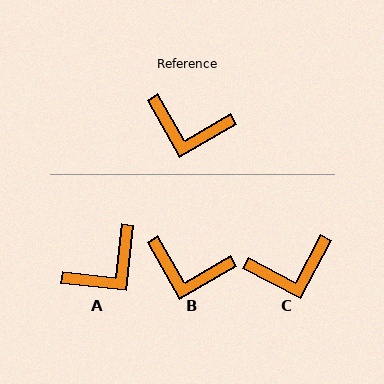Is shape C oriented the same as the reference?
No, it is off by about 33 degrees.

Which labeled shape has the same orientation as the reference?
B.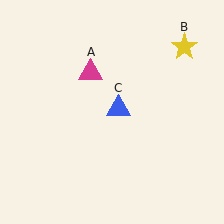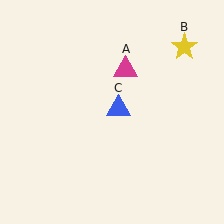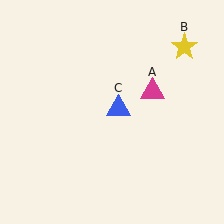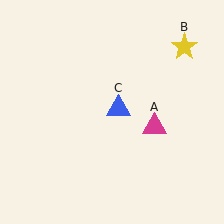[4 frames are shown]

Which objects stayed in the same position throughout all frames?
Yellow star (object B) and blue triangle (object C) remained stationary.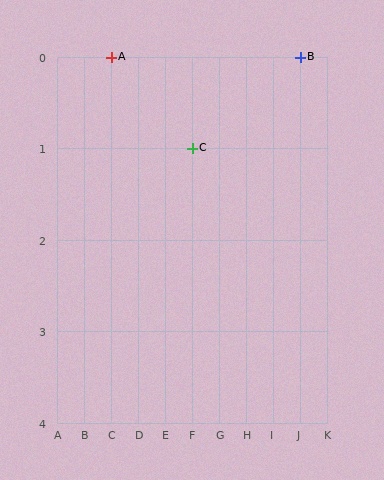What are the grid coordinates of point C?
Point C is at grid coordinates (F, 1).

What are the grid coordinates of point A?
Point A is at grid coordinates (C, 0).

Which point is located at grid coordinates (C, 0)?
Point A is at (C, 0).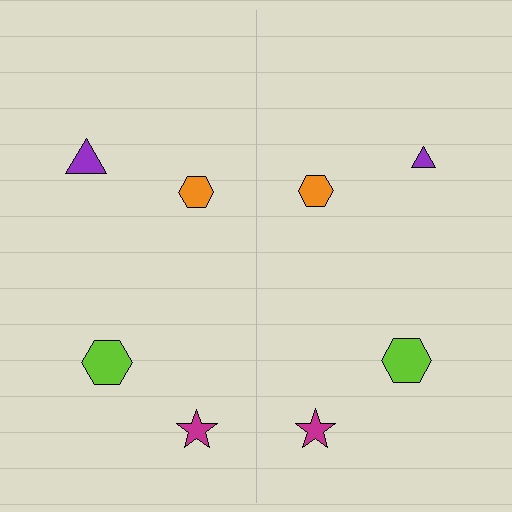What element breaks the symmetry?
The purple triangle on the right side has a different size than its mirror counterpart.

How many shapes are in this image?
There are 8 shapes in this image.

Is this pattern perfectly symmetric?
No, the pattern is not perfectly symmetric. The purple triangle on the right side has a different size than its mirror counterpart.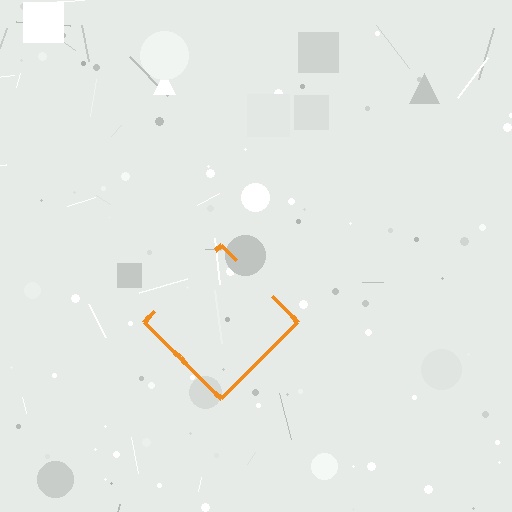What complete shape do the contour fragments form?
The contour fragments form a diamond.